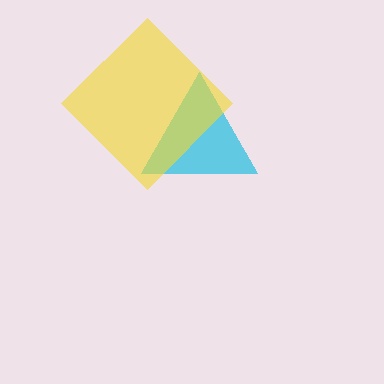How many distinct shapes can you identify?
There are 2 distinct shapes: a cyan triangle, a yellow diamond.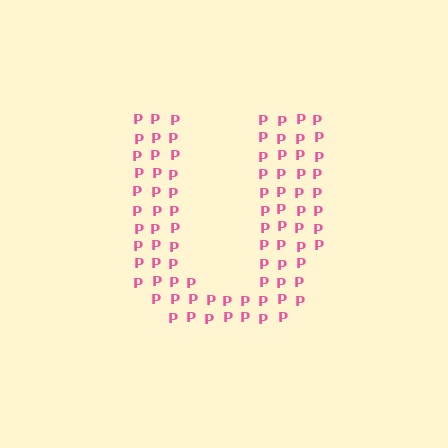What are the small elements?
The small elements are letter P's.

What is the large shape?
The large shape is the letter U.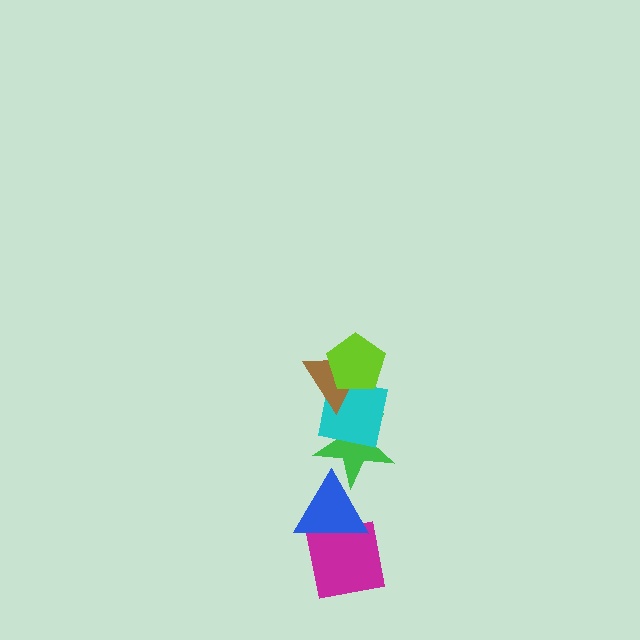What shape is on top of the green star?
The cyan square is on top of the green star.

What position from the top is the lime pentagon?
The lime pentagon is 1st from the top.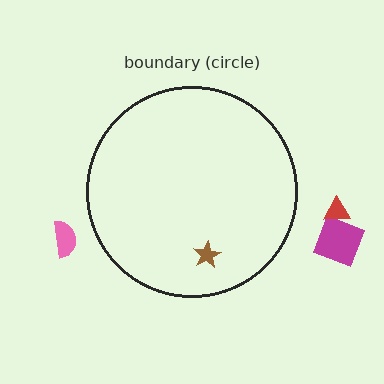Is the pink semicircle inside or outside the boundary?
Outside.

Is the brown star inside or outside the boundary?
Inside.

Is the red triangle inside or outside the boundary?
Outside.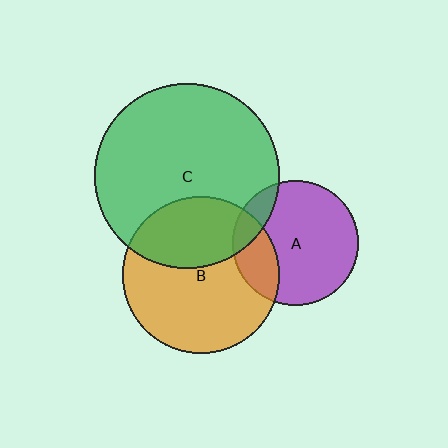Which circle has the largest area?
Circle C (green).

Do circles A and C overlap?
Yes.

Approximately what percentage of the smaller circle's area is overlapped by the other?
Approximately 15%.